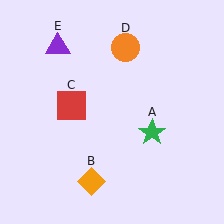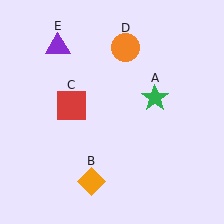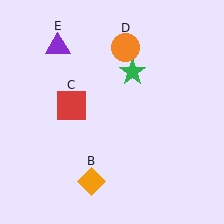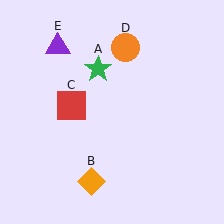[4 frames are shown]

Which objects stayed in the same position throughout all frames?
Orange diamond (object B) and red square (object C) and orange circle (object D) and purple triangle (object E) remained stationary.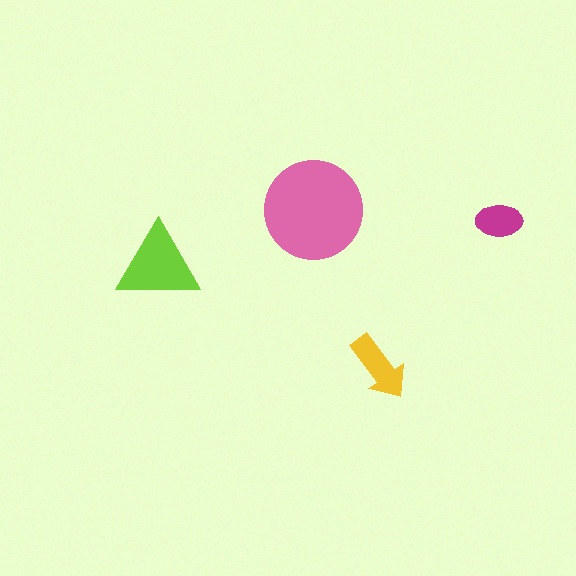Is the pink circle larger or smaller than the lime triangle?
Larger.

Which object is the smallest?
The magenta ellipse.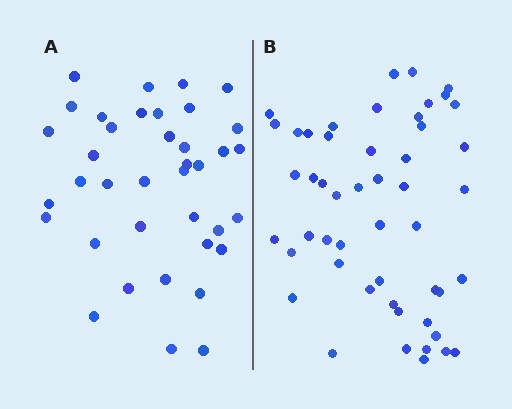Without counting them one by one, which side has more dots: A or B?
Region B (the right region) has more dots.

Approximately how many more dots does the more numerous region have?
Region B has roughly 12 or so more dots than region A.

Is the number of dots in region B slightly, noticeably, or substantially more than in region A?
Region B has noticeably more, but not dramatically so. The ratio is roughly 1.3 to 1.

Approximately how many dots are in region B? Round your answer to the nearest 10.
About 50 dots.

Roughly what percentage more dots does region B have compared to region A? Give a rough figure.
About 30% more.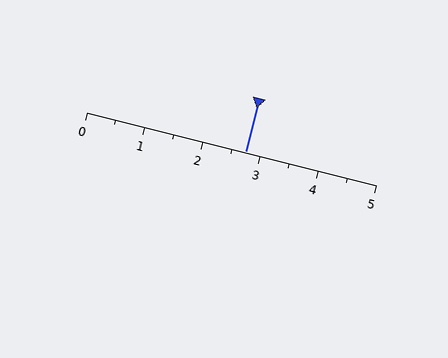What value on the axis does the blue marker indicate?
The marker indicates approximately 2.8.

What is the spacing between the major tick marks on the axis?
The major ticks are spaced 1 apart.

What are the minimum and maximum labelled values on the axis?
The axis runs from 0 to 5.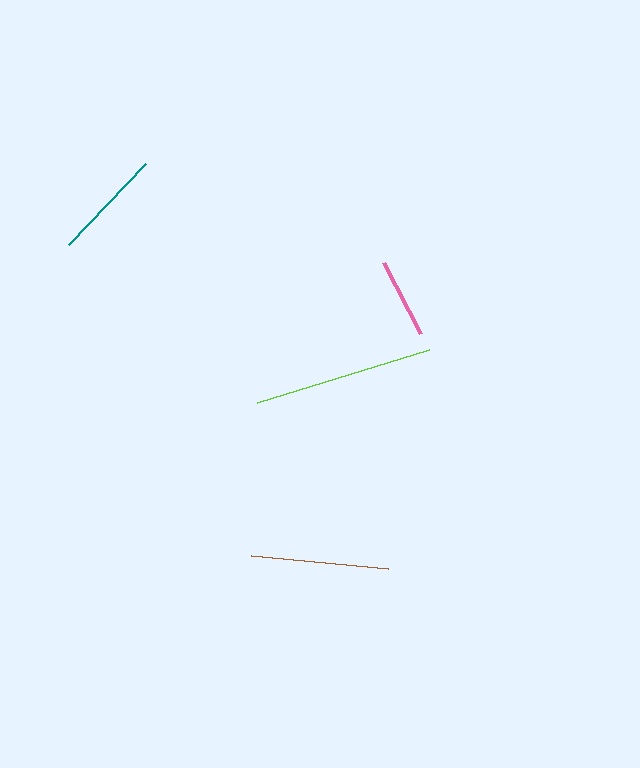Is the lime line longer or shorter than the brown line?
The lime line is longer than the brown line.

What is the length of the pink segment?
The pink segment is approximately 80 pixels long.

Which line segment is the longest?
The lime line is the longest at approximately 180 pixels.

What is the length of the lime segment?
The lime segment is approximately 180 pixels long.